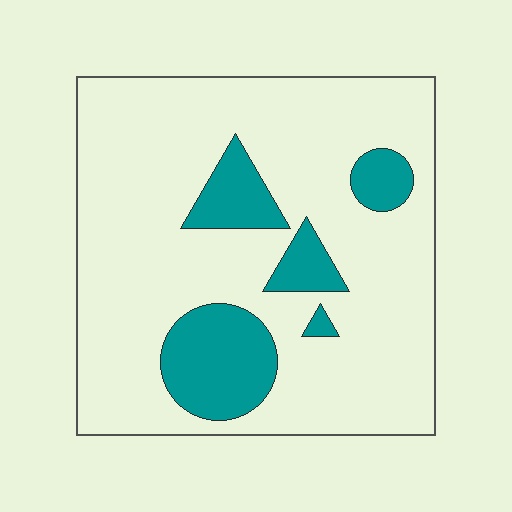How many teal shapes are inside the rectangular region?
5.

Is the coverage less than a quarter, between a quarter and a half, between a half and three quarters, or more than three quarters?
Less than a quarter.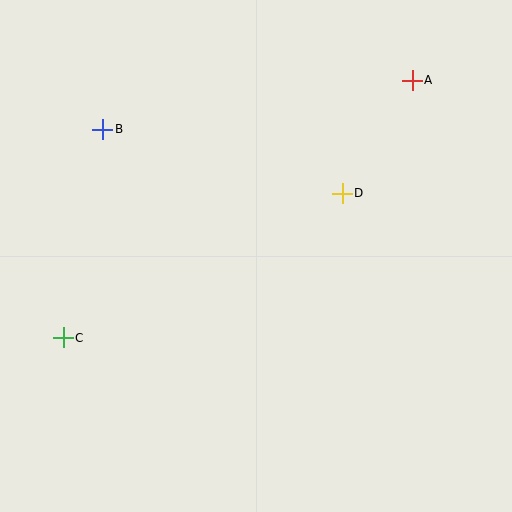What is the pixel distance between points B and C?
The distance between B and C is 212 pixels.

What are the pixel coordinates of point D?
Point D is at (342, 193).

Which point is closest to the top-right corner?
Point A is closest to the top-right corner.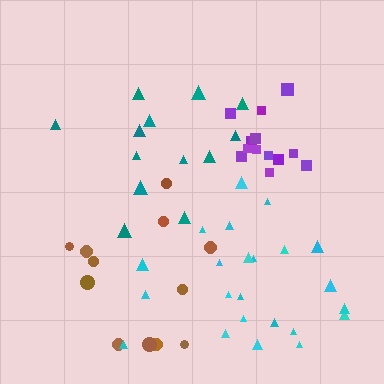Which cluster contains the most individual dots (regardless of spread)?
Cyan (23).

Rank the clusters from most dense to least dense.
purple, cyan, teal, brown.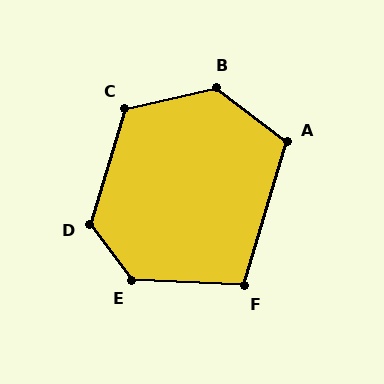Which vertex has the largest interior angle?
B, at approximately 129 degrees.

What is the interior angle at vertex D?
Approximately 127 degrees (obtuse).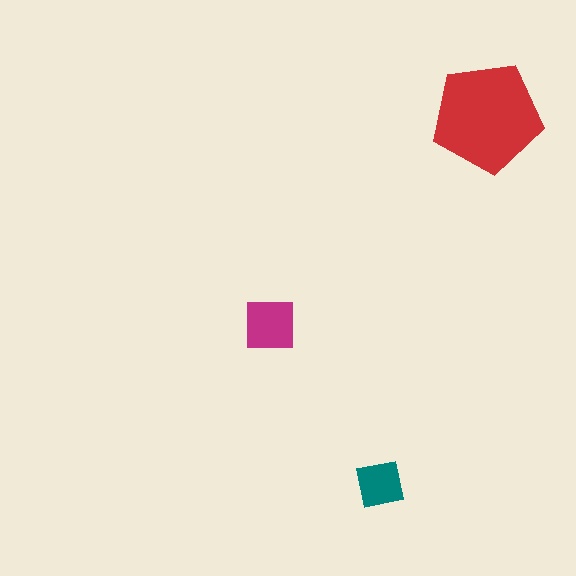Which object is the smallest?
The teal square.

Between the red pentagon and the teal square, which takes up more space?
The red pentagon.